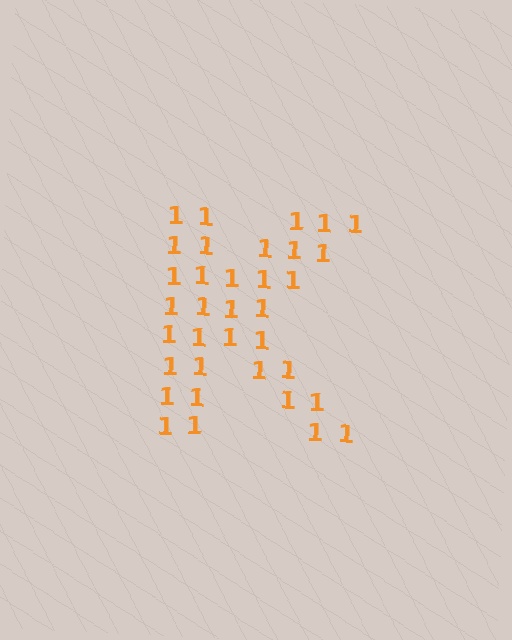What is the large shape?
The large shape is the letter K.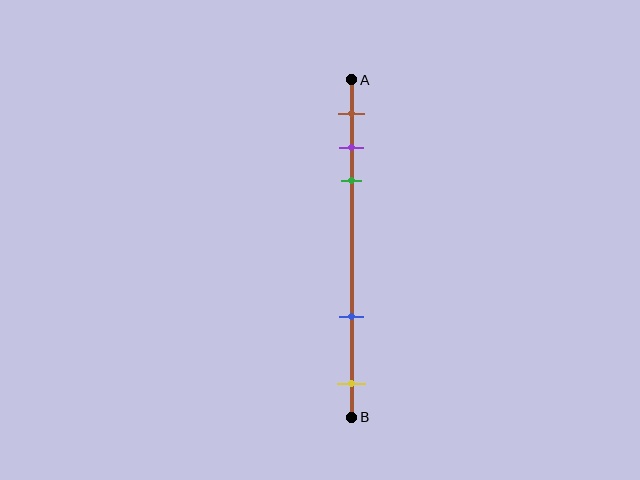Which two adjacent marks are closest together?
The purple and green marks are the closest adjacent pair.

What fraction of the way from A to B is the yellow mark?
The yellow mark is approximately 90% (0.9) of the way from A to B.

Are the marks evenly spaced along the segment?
No, the marks are not evenly spaced.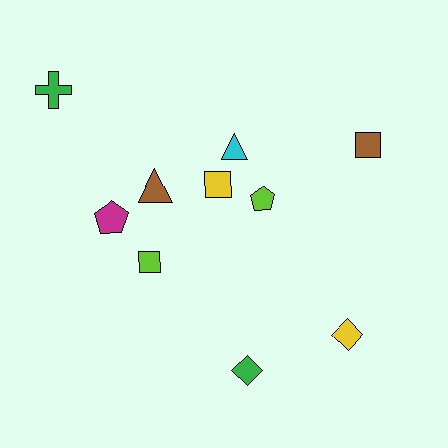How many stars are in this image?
There are no stars.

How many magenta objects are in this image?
There is 1 magenta object.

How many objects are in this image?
There are 10 objects.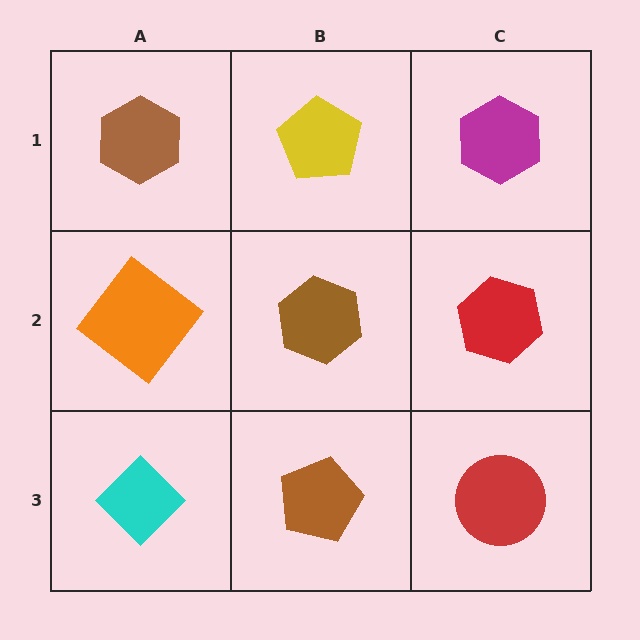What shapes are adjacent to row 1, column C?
A red hexagon (row 2, column C), a yellow pentagon (row 1, column B).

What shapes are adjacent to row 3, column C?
A red hexagon (row 2, column C), a brown pentagon (row 3, column B).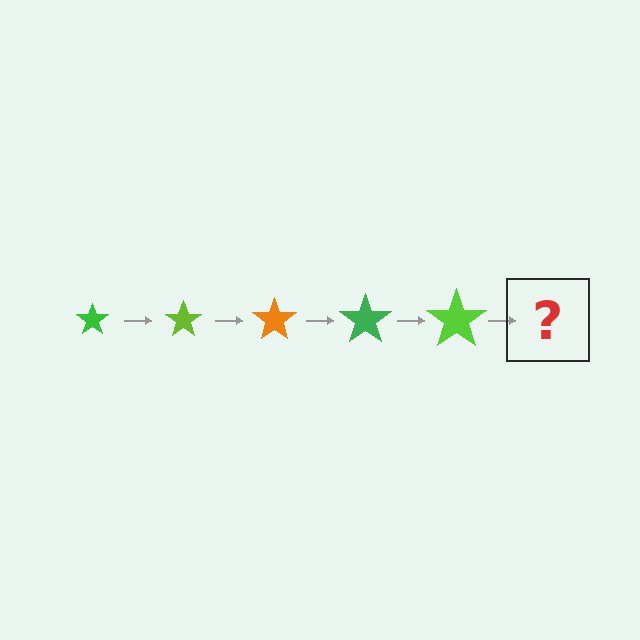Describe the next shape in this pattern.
It should be an orange star, larger than the previous one.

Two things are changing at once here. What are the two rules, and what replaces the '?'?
The two rules are that the star grows larger each step and the color cycles through green, lime, and orange. The '?' should be an orange star, larger than the previous one.